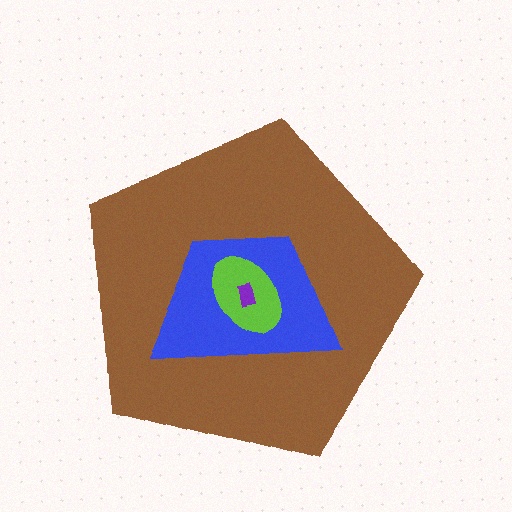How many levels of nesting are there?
4.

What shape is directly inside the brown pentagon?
The blue trapezoid.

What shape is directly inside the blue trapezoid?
The lime ellipse.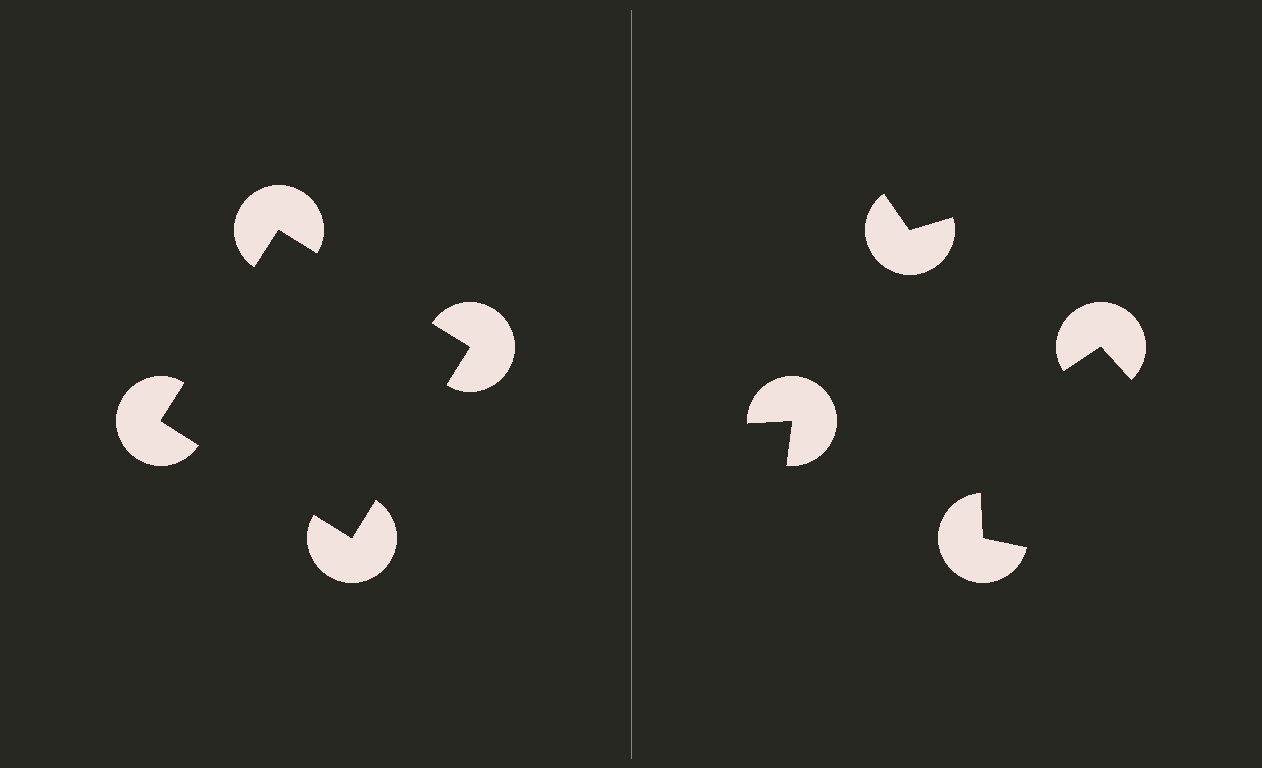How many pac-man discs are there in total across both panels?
8 — 4 on each side.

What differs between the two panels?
The pac-man discs are positioned identically on both sides; only the wedge orientations differ. On the left they align to a square; on the right they are misaligned.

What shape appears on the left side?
An illusory square.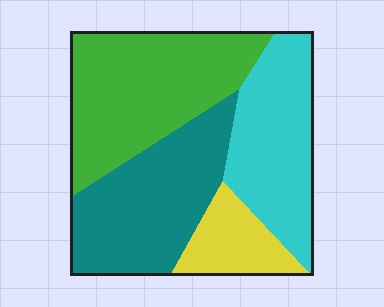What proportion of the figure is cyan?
Cyan covers roughly 25% of the figure.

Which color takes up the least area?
Yellow, at roughly 10%.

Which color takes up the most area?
Green, at roughly 35%.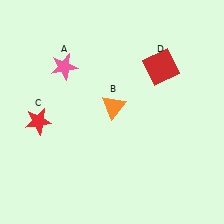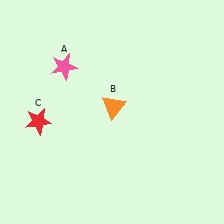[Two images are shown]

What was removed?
The red square (D) was removed in Image 2.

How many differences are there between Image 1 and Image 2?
There is 1 difference between the two images.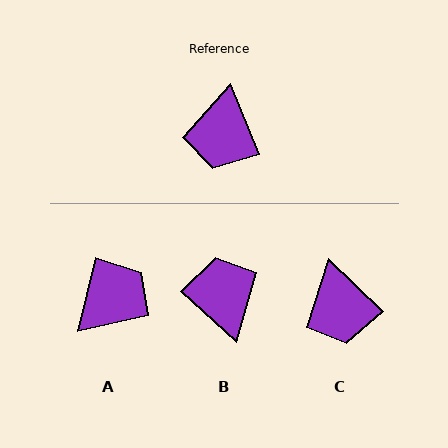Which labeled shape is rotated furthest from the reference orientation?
B, about 154 degrees away.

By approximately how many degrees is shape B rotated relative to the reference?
Approximately 154 degrees clockwise.